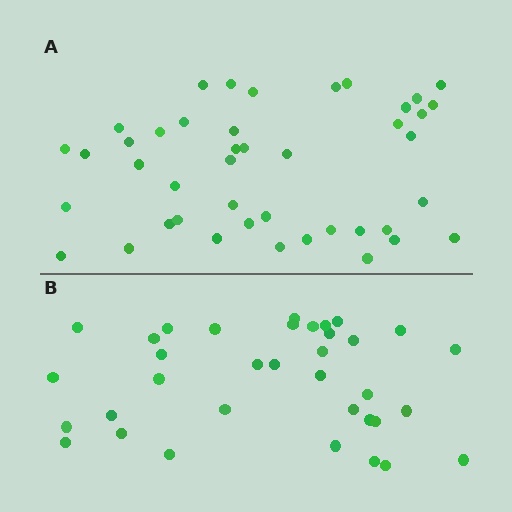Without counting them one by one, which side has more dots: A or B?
Region A (the top region) has more dots.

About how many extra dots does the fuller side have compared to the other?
Region A has roughly 8 or so more dots than region B.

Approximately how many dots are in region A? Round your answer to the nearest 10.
About 40 dots. (The exact count is 43, which rounds to 40.)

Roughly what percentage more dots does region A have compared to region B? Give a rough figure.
About 25% more.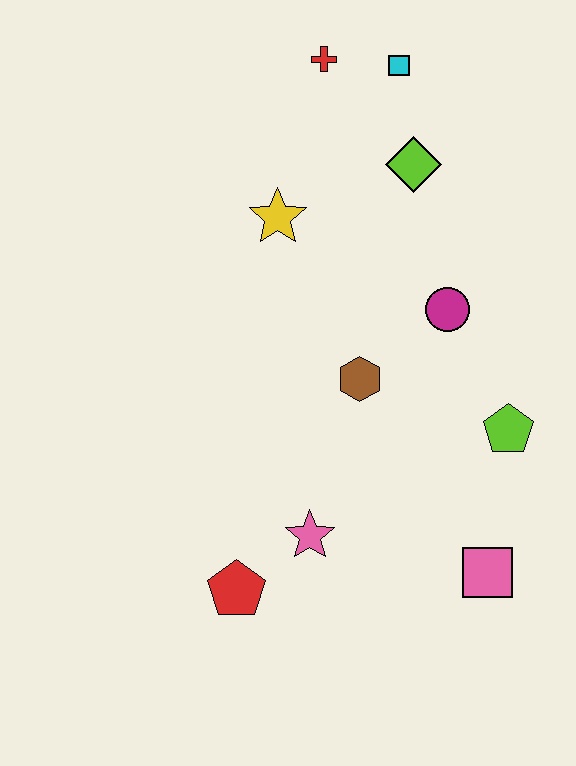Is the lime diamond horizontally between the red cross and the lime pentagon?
Yes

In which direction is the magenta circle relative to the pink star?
The magenta circle is above the pink star.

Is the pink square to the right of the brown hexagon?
Yes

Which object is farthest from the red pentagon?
The cyan square is farthest from the red pentagon.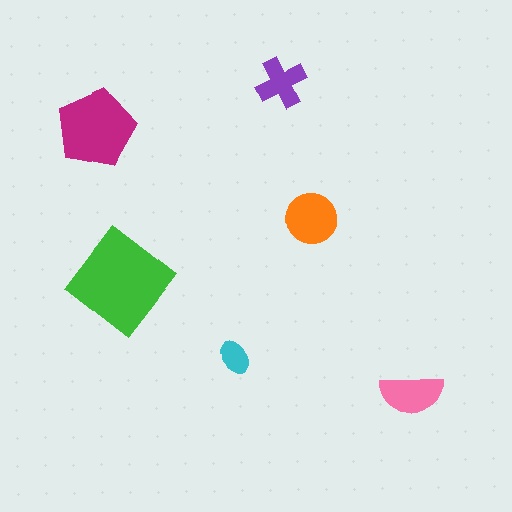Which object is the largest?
The green diamond.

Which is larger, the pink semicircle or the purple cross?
The pink semicircle.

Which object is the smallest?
The cyan ellipse.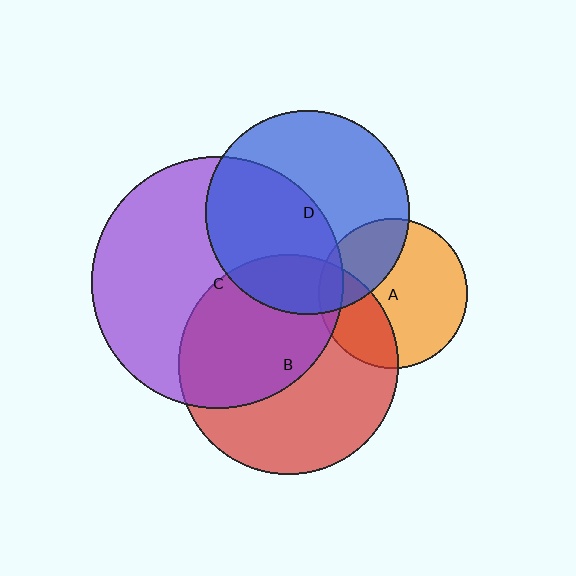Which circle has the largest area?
Circle C (purple).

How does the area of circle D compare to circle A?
Approximately 1.9 times.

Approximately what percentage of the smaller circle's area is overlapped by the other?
Approximately 50%.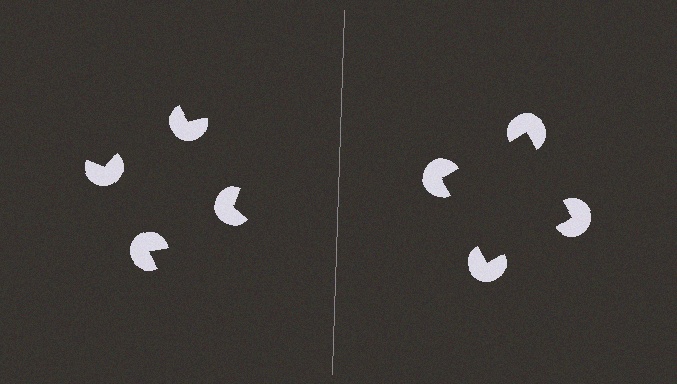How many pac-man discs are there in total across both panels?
8 — 4 on each side.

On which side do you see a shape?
An illusory square appears on the right side. On the left side the wedge cuts are rotated, so no coherent shape forms.